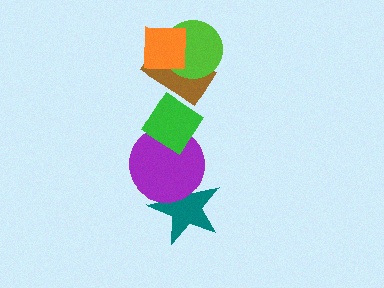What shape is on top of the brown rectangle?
The lime circle is on top of the brown rectangle.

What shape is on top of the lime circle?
The orange square is on top of the lime circle.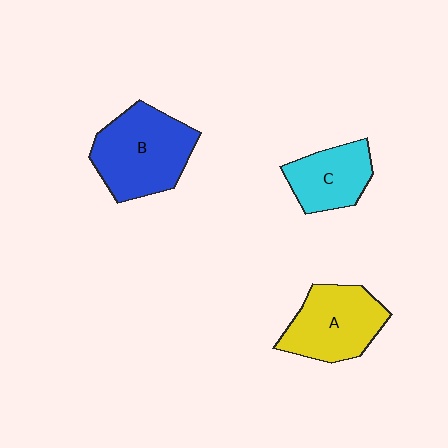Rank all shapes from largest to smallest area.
From largest to smallest: B (blue), A (yellow), C (cyan).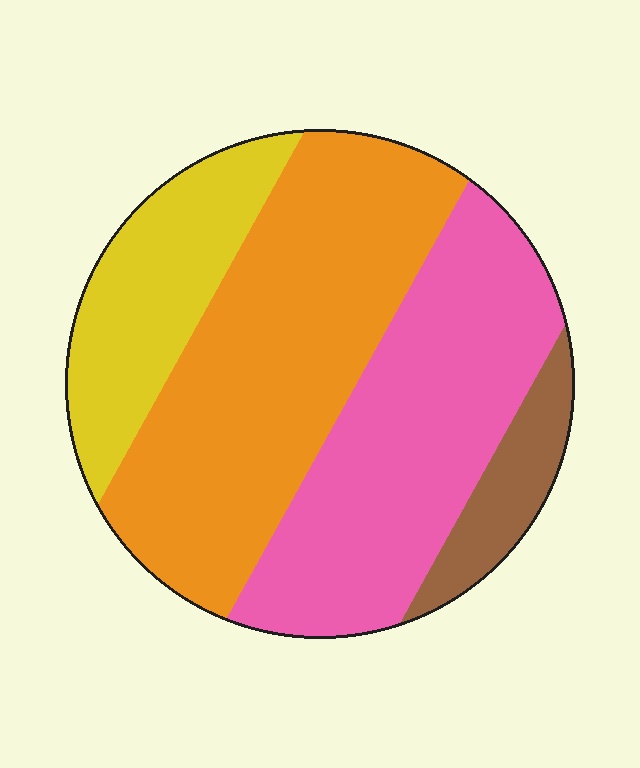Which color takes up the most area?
Orange, at roughly 40%.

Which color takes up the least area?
Brown, at roughly 10%.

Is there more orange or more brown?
Orange.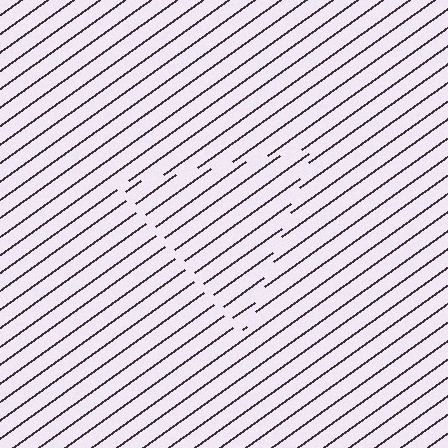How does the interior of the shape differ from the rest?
The interior of the shape contains the same grating, shifted by half a period — the contour is defined by the phase discontinuity where line-ends from the inner and outer gratings abut.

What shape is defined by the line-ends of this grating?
An illusory triangle. The interior of the shape contains the same grating, shifted by half a period — the contour is defined by the phase discontinuity where line-ends from the inner and outer gratings abut.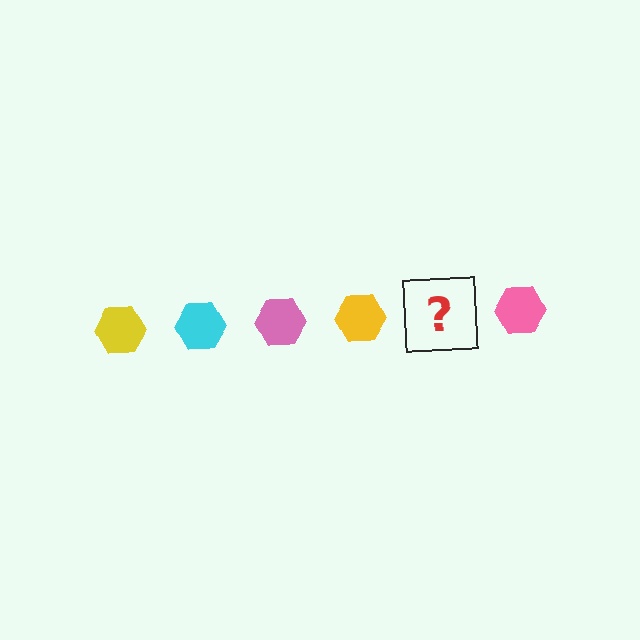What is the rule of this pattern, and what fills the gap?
The rule is that the pattern cycles through yellow, cyan, pink hexagons. The gap should be filled with a cyan hexagon.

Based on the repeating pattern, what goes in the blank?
The blank should be a cyan hexagon.